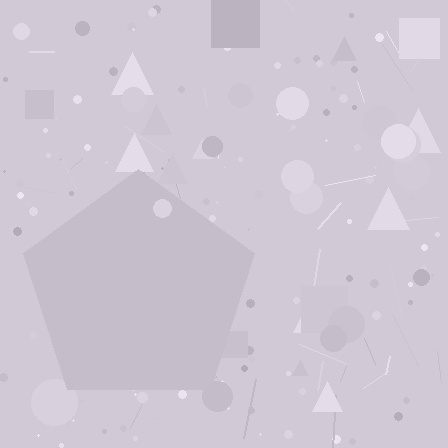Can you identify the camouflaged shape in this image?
The camouflaged shape is a pentagon.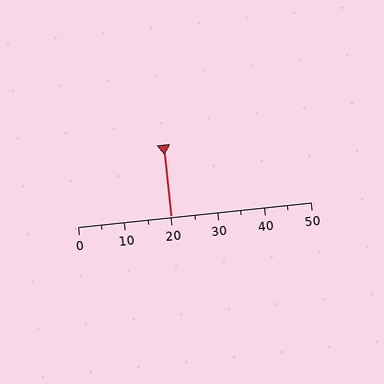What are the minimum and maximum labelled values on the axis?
The axis runs from 0 to 50.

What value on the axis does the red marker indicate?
The marker indicates approximately 20.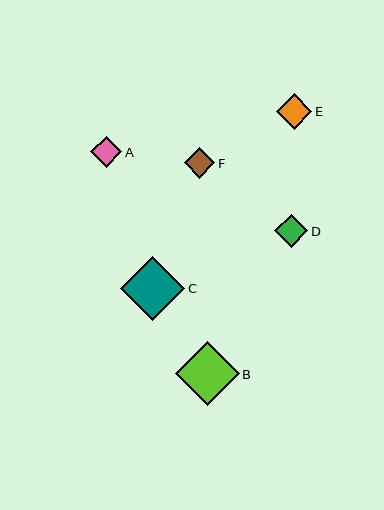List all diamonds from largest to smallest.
From largest to smallest: C, B, E, D, A, F.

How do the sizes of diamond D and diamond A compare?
Diamond D and diamond A are approximately the same size.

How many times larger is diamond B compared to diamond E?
Diamond B is approximately 1.8 times the size of diamond E.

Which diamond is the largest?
Diamond C is the largest with a size of approximately 65 pixels.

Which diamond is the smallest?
Diamond F is the smallest with a size of approximately 31 pixels.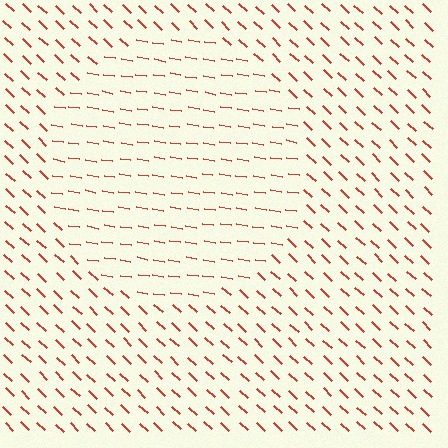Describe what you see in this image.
The image is filled with small red line segments. A circle region in the image has lines oriented differently from the surrounding lines, creating a visible texture boundary.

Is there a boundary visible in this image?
Yes, there is a texture boundary formed by a change in line orientation.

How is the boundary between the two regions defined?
The boundary is defined purely by a change in line orientation (approximately 34 degrees difference). All lines are the same color and thickness.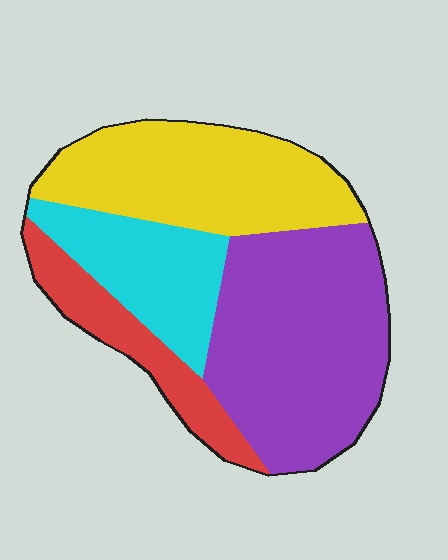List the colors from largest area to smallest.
From largest to smallest: purple, yellow, cyan, red.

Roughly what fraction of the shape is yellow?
Yellow takes up between a quarter and a half of the shape.